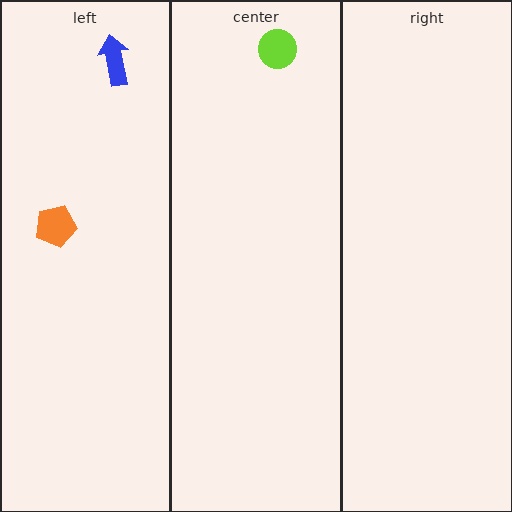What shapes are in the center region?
The lime circle.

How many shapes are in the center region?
1.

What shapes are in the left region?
The blue arrow, the orange pentagon.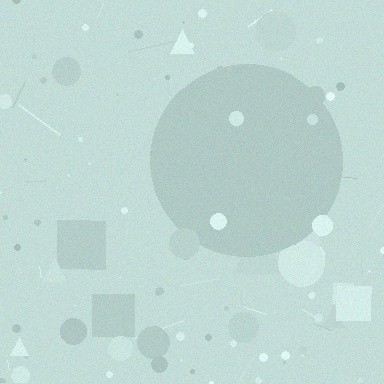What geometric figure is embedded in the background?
A circle is embedded in the background.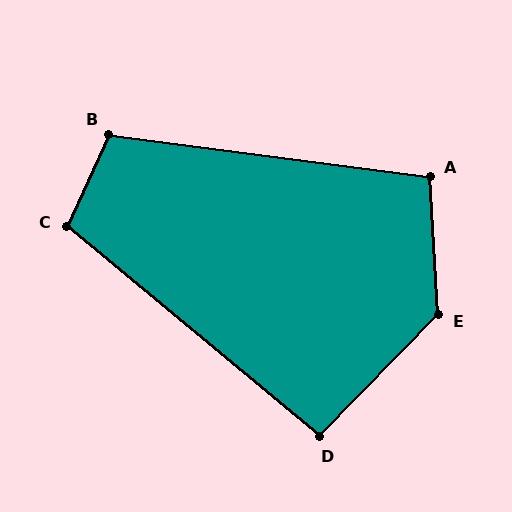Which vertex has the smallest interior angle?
D, at approximately 94 degrees.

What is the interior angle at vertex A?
Approximately 101 degrees (obtuse).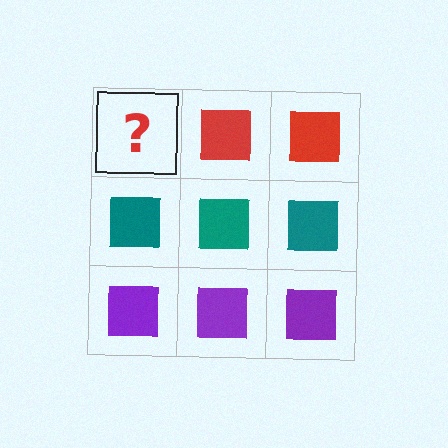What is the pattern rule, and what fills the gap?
The rule is that each row has a consistent color. The gap should be filled with a red square.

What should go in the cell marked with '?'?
The missing cell should contain a red square.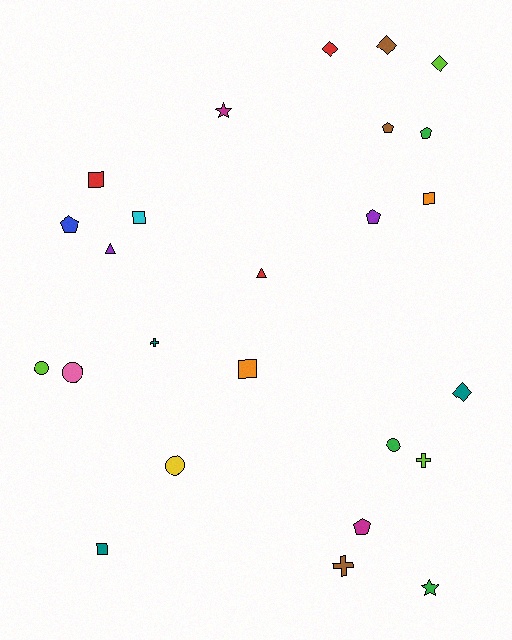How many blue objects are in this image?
There is 1 blue object.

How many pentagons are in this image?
There are 5 pentagons.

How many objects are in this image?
There are 25 objects.